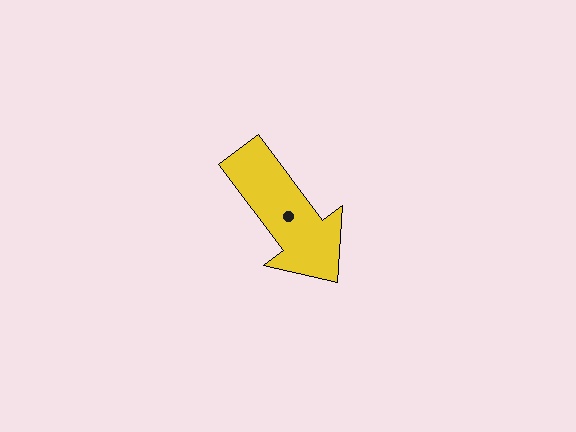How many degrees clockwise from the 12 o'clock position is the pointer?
Approximately 143 degrees.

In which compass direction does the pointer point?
Southeast.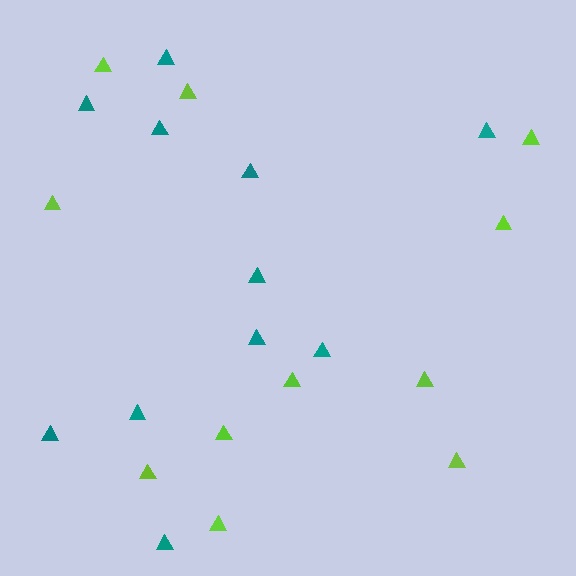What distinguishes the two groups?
There are 2 groups: one group of lime triangles (11) and one group of teal triangles (11).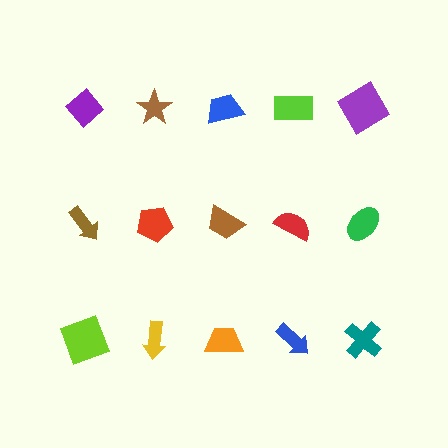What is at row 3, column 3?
An orange trapezoid.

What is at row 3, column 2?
A yellow arrow.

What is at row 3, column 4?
A blue arrow.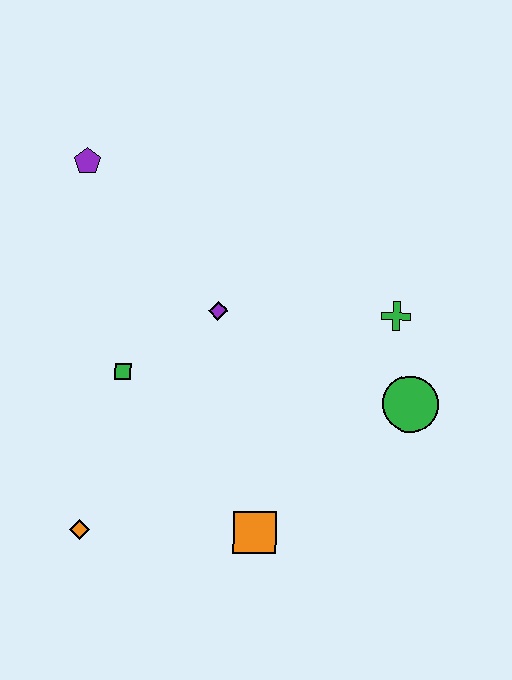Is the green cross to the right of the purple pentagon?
Yes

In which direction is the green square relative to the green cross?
The green square is to the left of the green cross.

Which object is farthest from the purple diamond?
The orange diamond is farthest from the purple diamond.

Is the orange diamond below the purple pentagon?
Yes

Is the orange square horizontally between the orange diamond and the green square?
No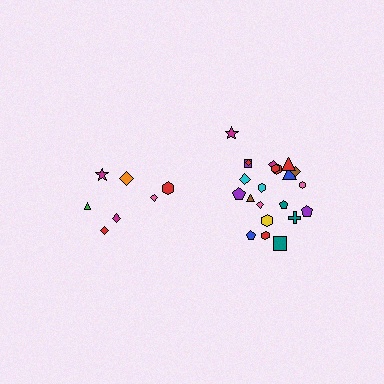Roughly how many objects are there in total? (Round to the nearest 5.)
Roughly 30 objects in total.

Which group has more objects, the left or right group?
The right group.